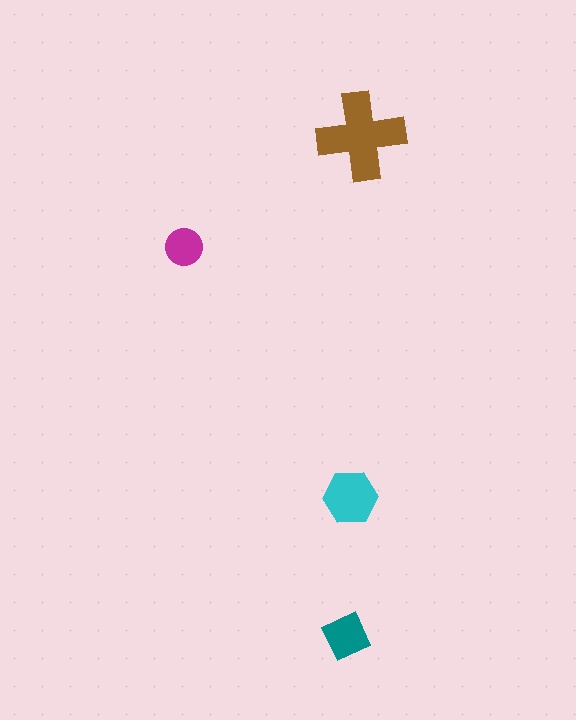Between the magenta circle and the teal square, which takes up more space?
The teal square.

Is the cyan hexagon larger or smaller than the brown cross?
Smaller.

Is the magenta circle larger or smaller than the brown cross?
Smaller.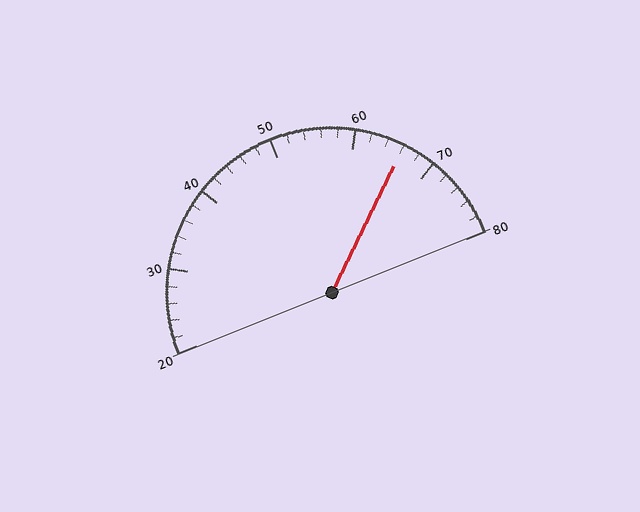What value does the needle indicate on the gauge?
The needle indicates approximately 66.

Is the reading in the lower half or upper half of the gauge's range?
The reading is in the upper half of the range (20 to 80).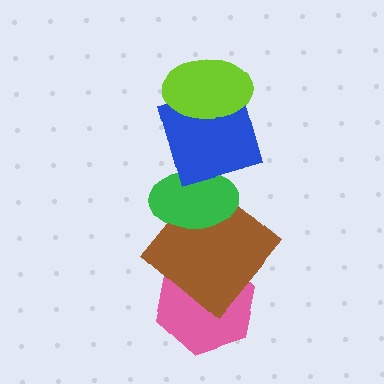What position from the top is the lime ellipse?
The lime ellipse is 1st from the top.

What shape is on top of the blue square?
The lime ellipse is on top of the blue square.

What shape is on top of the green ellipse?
The blue square is on top of the green ellipse.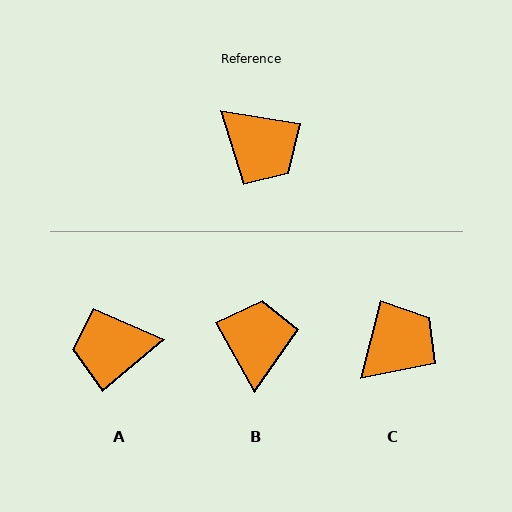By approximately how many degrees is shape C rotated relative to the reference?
Approximately 84 degrees counter-clockwise.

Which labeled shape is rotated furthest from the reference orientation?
A, about 130 degrees away.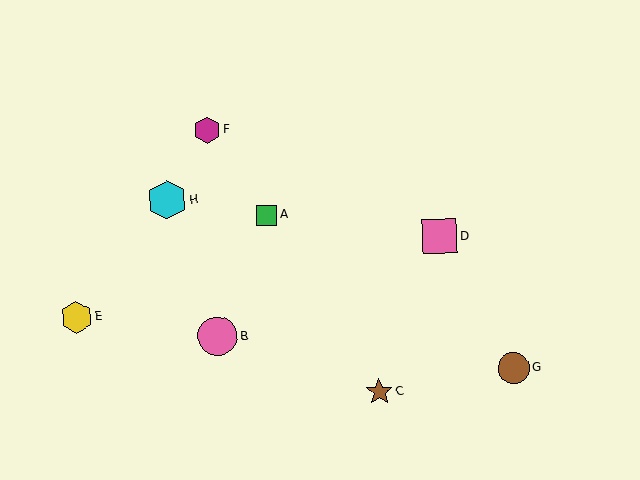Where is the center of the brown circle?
The center of the brown circle is at (514, 368).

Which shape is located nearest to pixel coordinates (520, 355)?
The brown circle (labeled G) at (514, 368) is nearest to that location.